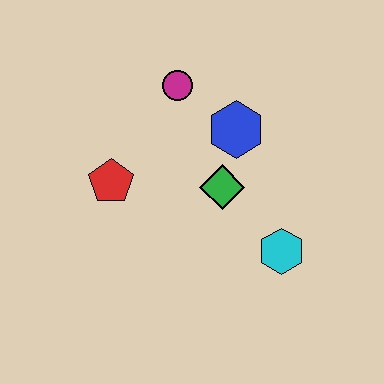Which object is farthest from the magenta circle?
The cyan hexagon is farthest from the magenta circle.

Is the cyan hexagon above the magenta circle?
No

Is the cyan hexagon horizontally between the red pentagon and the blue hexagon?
No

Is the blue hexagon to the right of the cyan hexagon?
No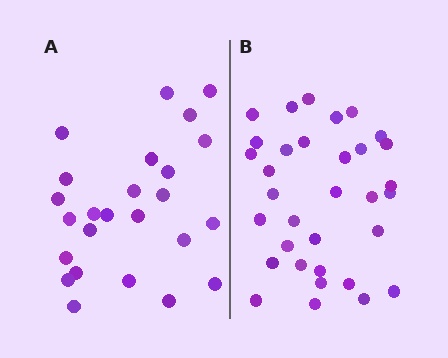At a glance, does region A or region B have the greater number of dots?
Region B (the right region) has more dots.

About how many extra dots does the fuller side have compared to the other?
Region B has roughly 8 or so more dots than region A.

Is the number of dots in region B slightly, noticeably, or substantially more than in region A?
Region B has noticeably more, but not dramatically so. The ratio is roughly 1.3 to 1.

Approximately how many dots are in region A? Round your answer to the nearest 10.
About 20 dots. (The exact count is 25, which rounds to 20.)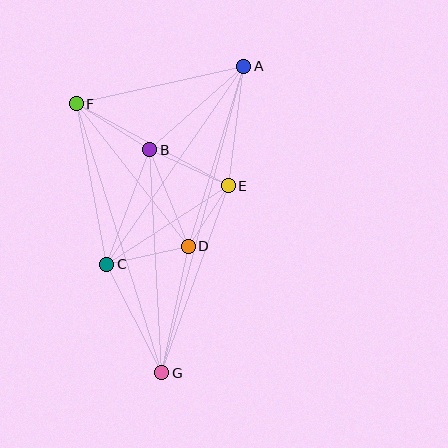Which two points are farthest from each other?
Points A and G are farthest from each other.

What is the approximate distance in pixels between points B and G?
The distance between B and G is approximately 223 pixels.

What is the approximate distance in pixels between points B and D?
The distance between B and D is approximately 104 pixels.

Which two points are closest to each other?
Points D and E are closest to each other.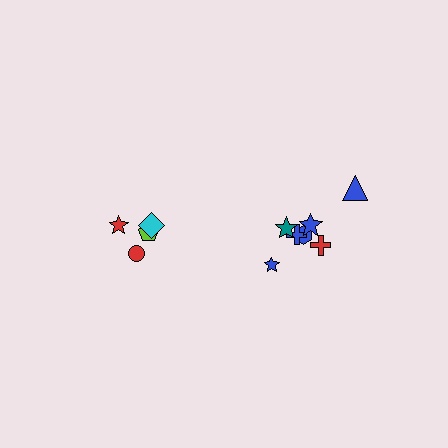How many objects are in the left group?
There are 4 objects.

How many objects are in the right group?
There are 7 objects.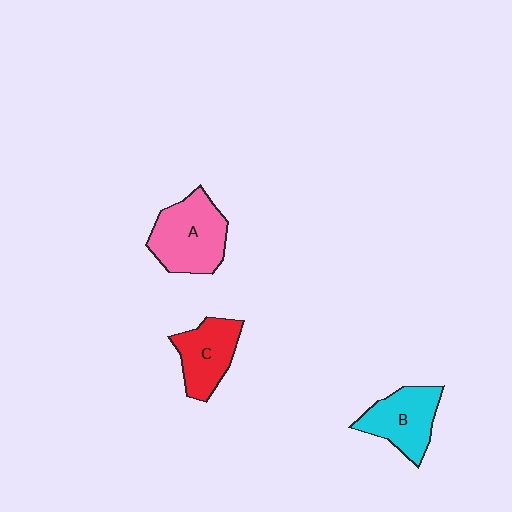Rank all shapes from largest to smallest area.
From largest to smallest: A (pink), B (cyan), C (red).